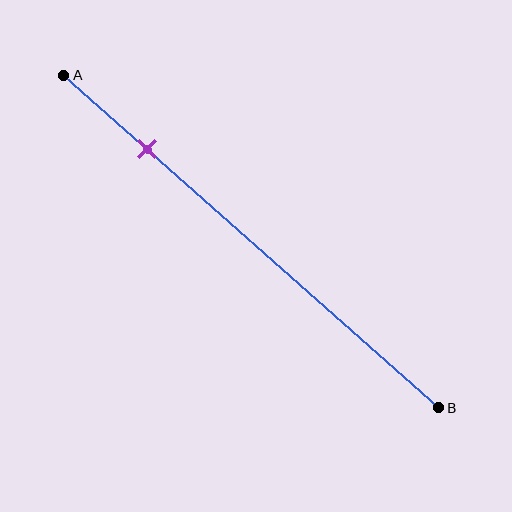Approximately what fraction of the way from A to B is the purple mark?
The purple mark is approximately 20% of the way from A to B.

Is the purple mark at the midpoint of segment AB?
No, the mark is at about 20% from A, not at the 50% midpoint.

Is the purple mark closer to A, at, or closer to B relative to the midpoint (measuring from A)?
The purple mark is closer to point A than the midpoint of segment AB.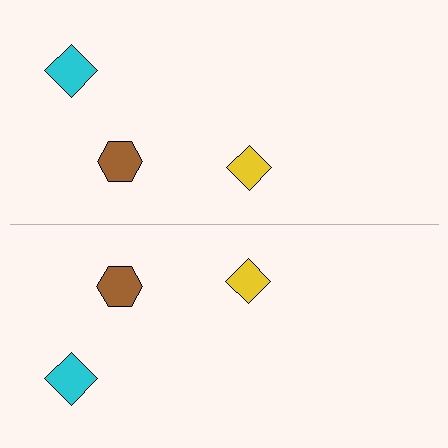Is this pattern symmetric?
Yes, this pattern has bilateral (reflection) symmetry.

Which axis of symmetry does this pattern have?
The pattern has a horizontal axis of symmetry running through the center of the image.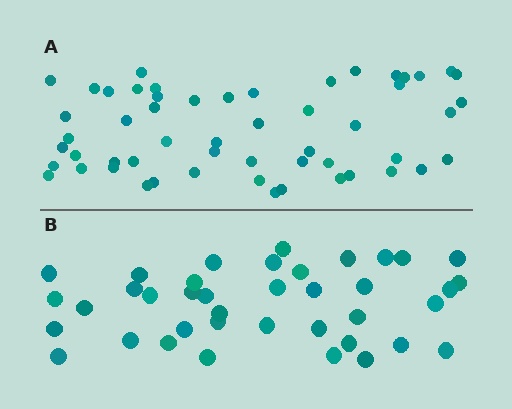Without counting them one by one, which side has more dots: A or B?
Region A (the top region) has more dots.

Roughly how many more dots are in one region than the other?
Region A has approximately 15 more dots than region B.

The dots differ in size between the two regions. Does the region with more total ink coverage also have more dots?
No. Region B has more total ink coverage because its dots are larger, but region A actually contains more individual dots. Total area can be misleading — the number of items is what matters here.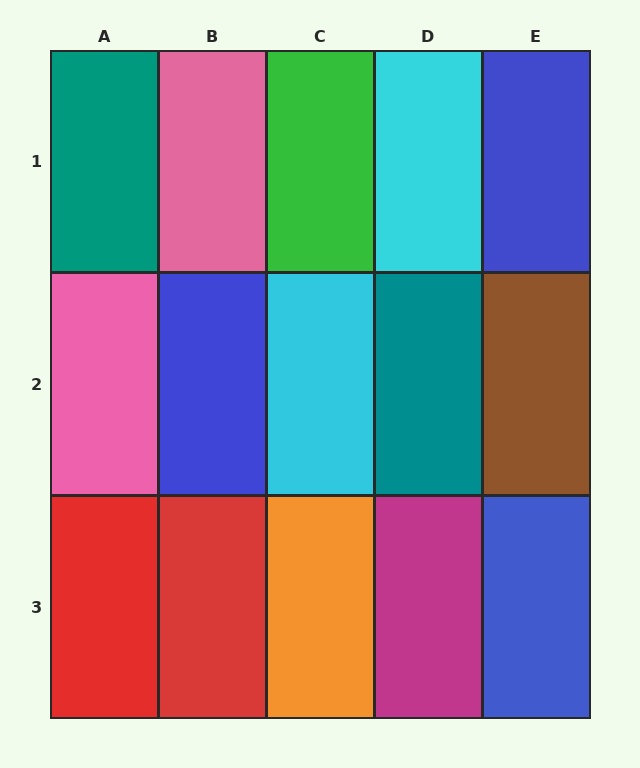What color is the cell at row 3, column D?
Magenta.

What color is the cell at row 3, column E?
Blue.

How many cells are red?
2 cells are red.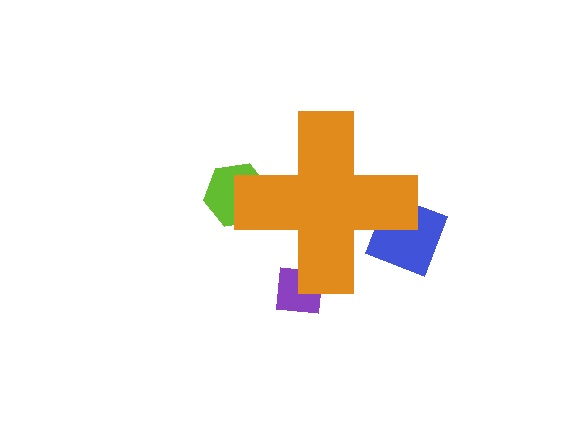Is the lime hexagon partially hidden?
Yes, the lime hexagon is partially hidden behind the orange cross.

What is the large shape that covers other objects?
An orange cross.